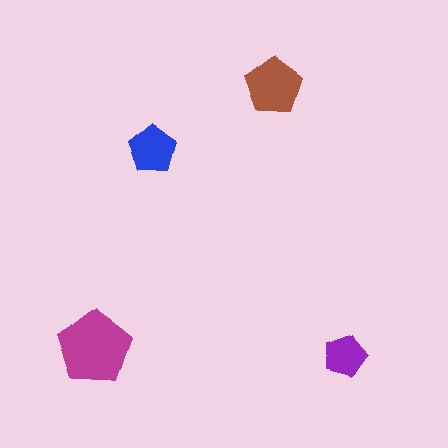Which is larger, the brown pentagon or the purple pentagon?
The brown one.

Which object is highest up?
The brown pentagon is topmost.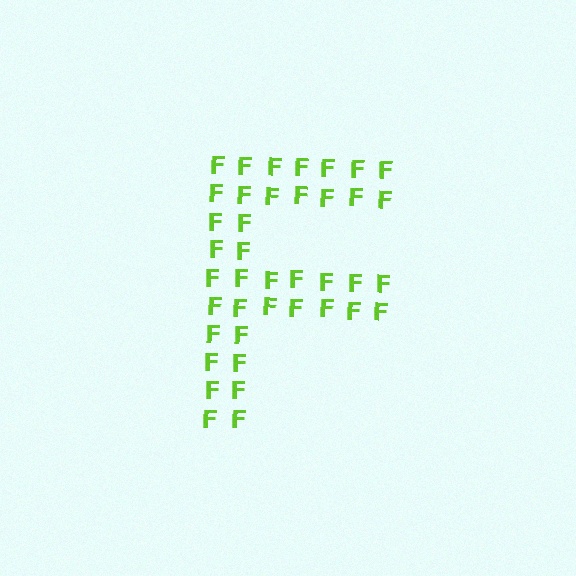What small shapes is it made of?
It is made of small letter F's.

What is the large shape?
The large shape is the letter F.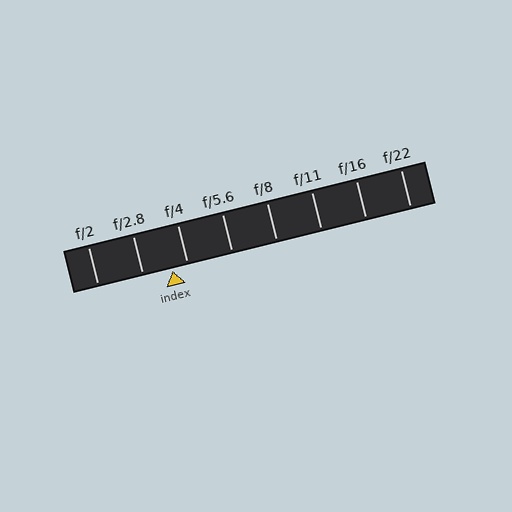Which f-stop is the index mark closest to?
The index mark is closest to f/4.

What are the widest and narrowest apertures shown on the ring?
The widest aperture shown is f/2 and the narrowest is f/22.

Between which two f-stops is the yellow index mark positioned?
The index mark is between f/2.8 and f/4.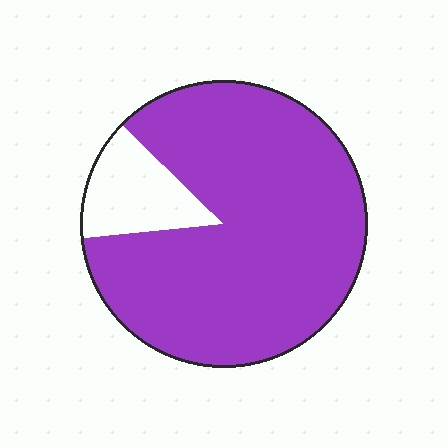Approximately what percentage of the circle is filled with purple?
Approximately 85%.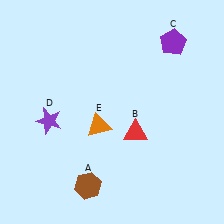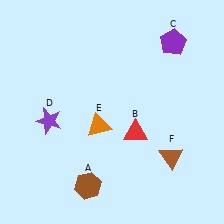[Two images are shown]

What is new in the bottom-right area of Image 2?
A brown triangle (F) was added in the bottom-right area of Image 2.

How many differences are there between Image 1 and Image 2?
There is 1 difference between the two images.